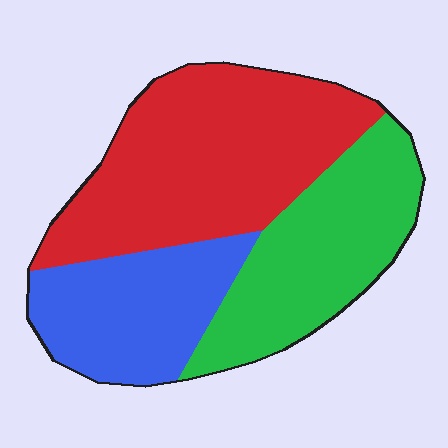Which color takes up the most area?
Red, at roughly 45%.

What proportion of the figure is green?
Green covers about 30% of the figure.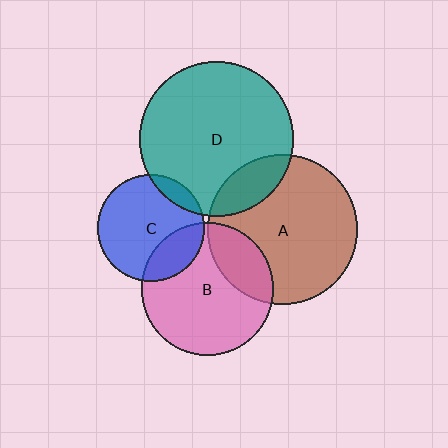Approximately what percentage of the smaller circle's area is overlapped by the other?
Approximately 25%.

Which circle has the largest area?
Circle D (teal).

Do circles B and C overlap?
Yes.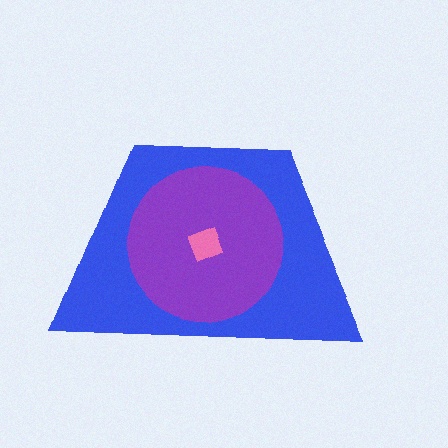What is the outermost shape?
The blue trapezoid.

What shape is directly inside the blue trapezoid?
The purple circle.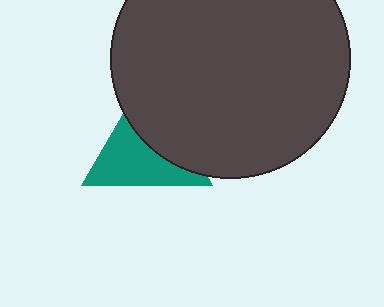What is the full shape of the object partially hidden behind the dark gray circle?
The partially hidden object is a teal triangle.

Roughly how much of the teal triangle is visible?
About half of it is visible (roughly 54%).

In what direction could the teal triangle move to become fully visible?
The teal triangle could move toward the lower-left. That would shift it out from behind the dark gray circle entirely.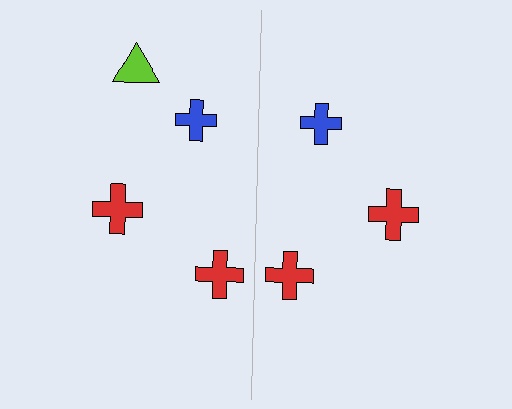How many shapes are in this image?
There are 7 shapes in this image.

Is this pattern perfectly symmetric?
No, the pattern is not perfectly symmetric. A lime triangle is missing from the right side.